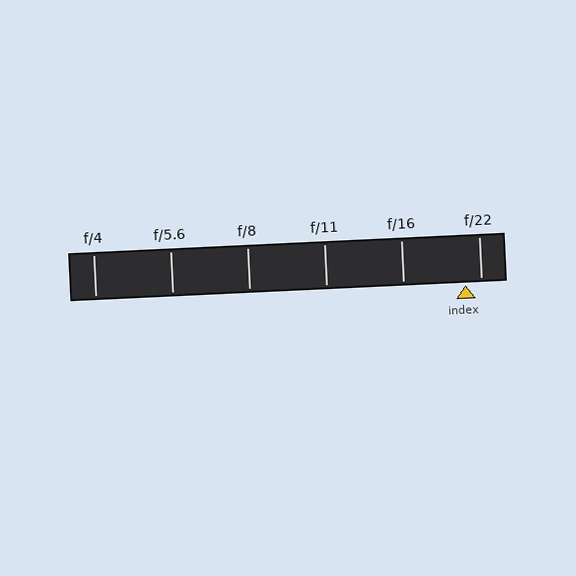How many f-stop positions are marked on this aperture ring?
There are 6 f-stop positions marked.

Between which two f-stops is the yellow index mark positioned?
The index mark is between f/16 and f/22.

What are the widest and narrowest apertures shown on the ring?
The widest aperture shown is f/4 and the narrowest is f/22.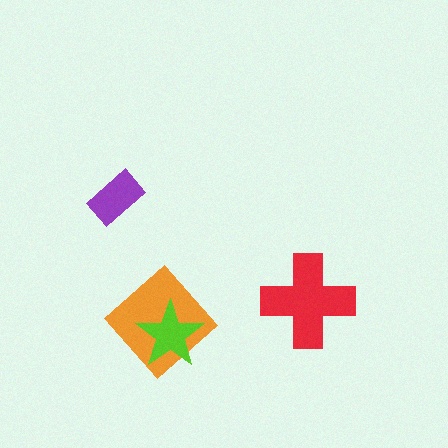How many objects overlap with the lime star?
1 object overlaps with the lime star.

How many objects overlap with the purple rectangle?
0 objects overlap with the purple rectangle.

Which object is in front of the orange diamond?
The lime star is in front of the orange diamond.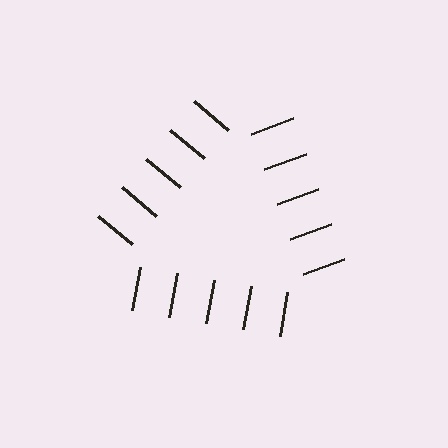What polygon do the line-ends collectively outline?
An illusory triangle — the line segments terminate on its edges but no continuous stroke is drawn.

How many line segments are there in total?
15 — 5 along each of the 3 edges.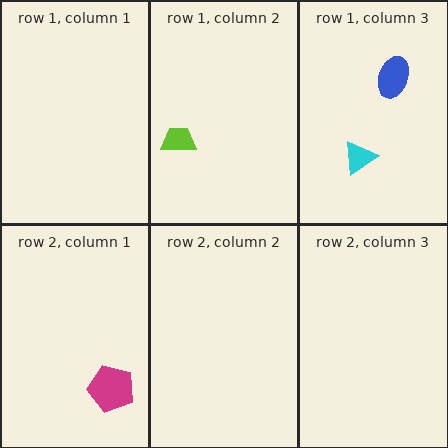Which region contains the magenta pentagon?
The row 2, column 1 region.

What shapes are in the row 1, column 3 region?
The blue ellipse, the cyan triangle.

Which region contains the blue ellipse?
The row 1, column 3 region.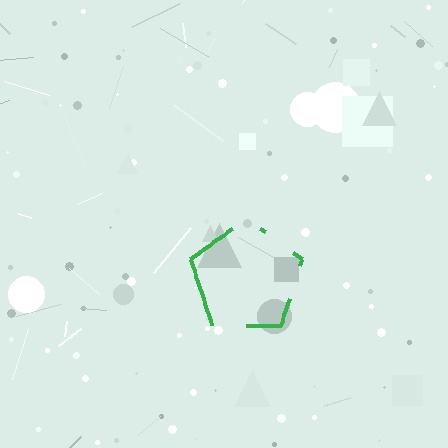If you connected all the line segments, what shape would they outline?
They would outline a pentagon.